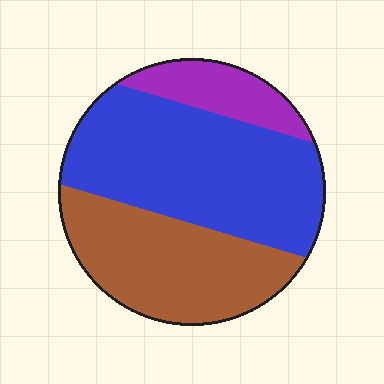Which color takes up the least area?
Purple, at roughly 15%.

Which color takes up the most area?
Blue, at roughly 50%.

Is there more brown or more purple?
Brown.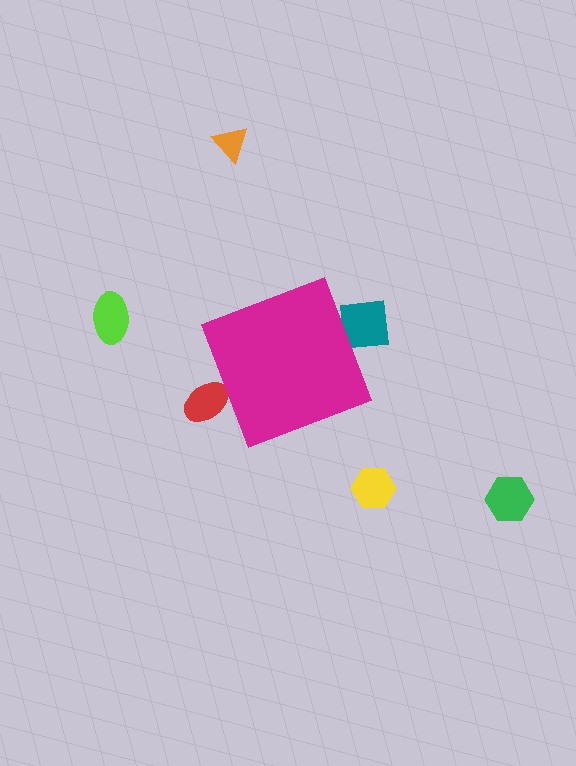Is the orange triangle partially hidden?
No, the orange triangle is fully visible.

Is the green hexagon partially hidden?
No, the green hexagon is fully visible.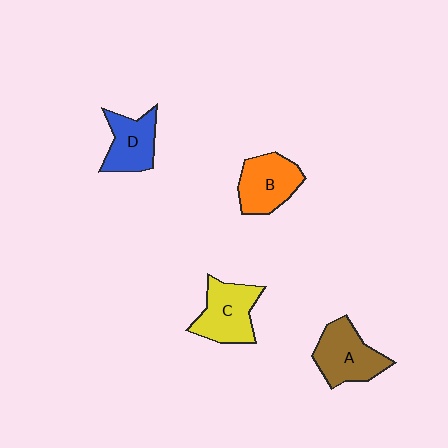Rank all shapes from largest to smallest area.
From largest to smallest: A (brown), C (yellow), B (orange), D (blue).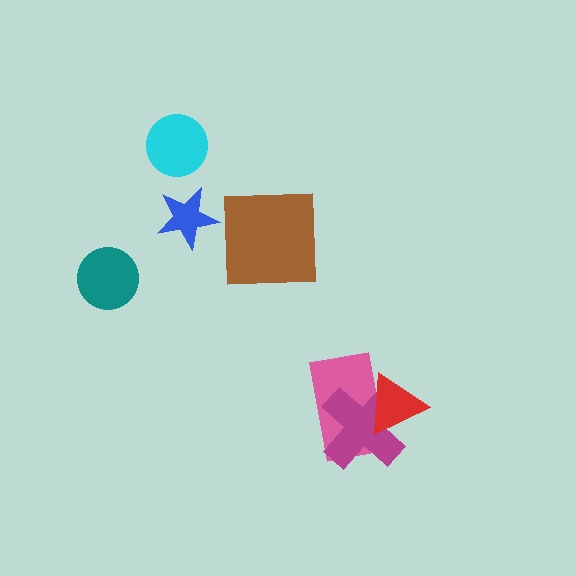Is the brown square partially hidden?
No, no other shape covers it.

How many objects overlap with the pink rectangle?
2 objects overlap with the pink rectangle.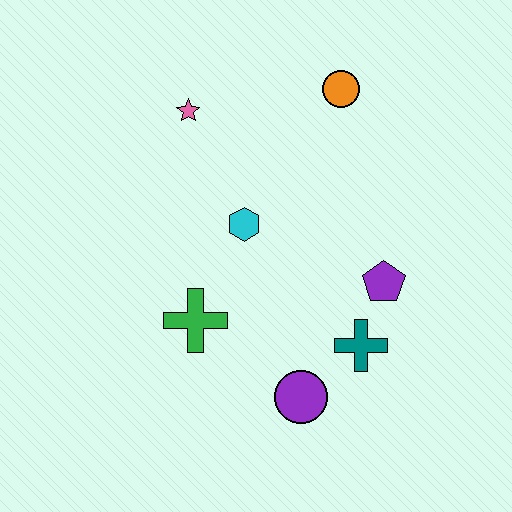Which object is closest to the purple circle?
The teal cross is closest to the purple circle.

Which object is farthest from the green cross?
The orange circle is farthest from the green cross.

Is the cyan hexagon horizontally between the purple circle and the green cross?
Yes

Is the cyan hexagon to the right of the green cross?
Yes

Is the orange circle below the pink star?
No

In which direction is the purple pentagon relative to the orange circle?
The purple pentagon is below the orange circle.